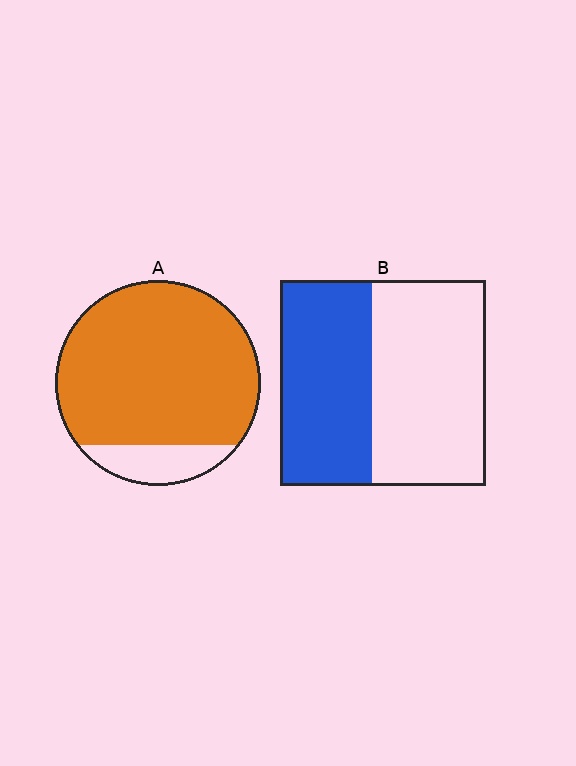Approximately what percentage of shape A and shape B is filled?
A is approximately 85% and B is approximately 45%.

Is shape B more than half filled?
No.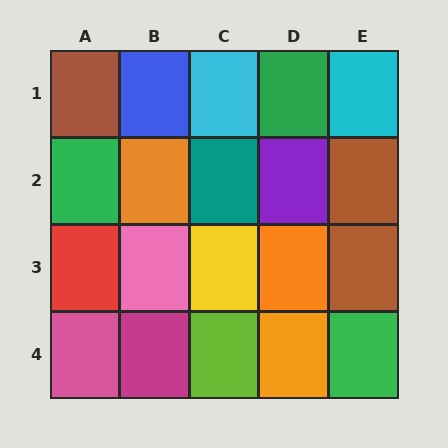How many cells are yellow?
1 cell is yellow.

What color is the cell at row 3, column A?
Red.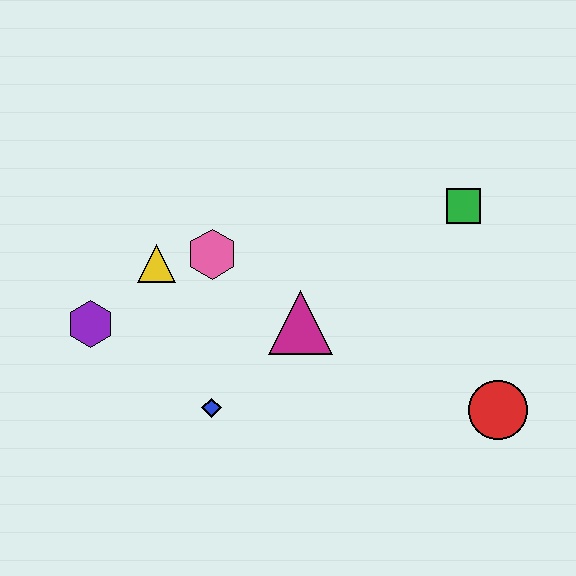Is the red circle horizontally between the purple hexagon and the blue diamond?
No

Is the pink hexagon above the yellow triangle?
Yes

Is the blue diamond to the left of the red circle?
Yes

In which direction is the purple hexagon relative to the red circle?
The purple hexagon is to the left of the red circle.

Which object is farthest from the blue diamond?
The green square is farthest from the blue diamond.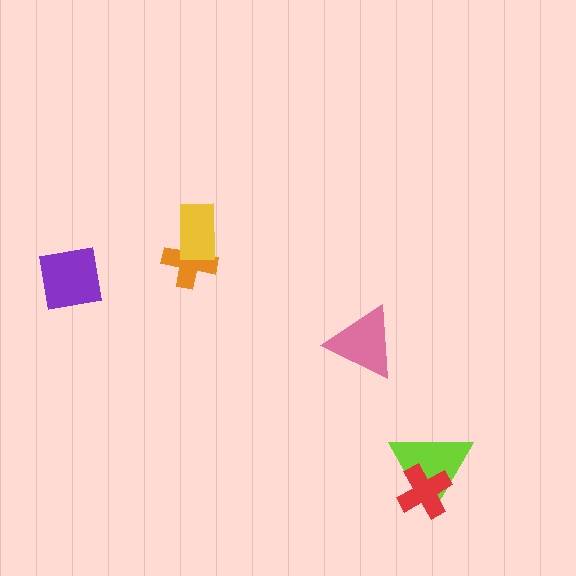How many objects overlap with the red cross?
1 object overlaps with the red cross.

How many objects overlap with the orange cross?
1 object overlaps with the orange cross.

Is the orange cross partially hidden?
Yes, it is partially covered by another shape.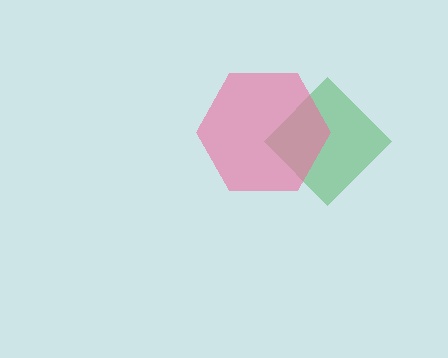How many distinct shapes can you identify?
There are 2 distinct shapes: a green diamond, a pink hexagon.